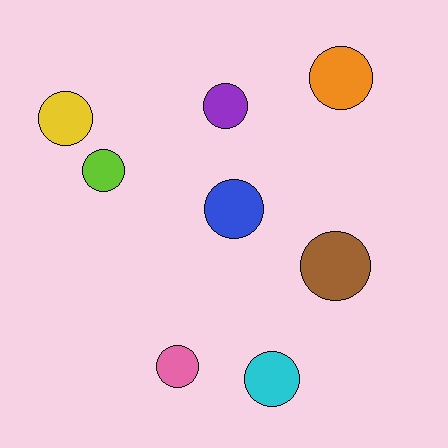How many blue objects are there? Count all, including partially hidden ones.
There is 1 blue object.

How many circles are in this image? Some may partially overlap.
There are 8 circles.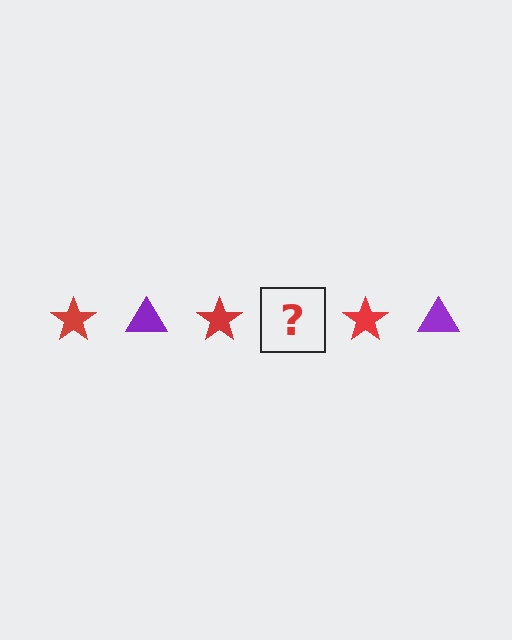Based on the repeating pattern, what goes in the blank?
The blank should be a purple triangle.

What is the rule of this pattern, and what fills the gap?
The rule is that the pattern alternates between red star and purple triangle. The gap should be filled with a purple triangle.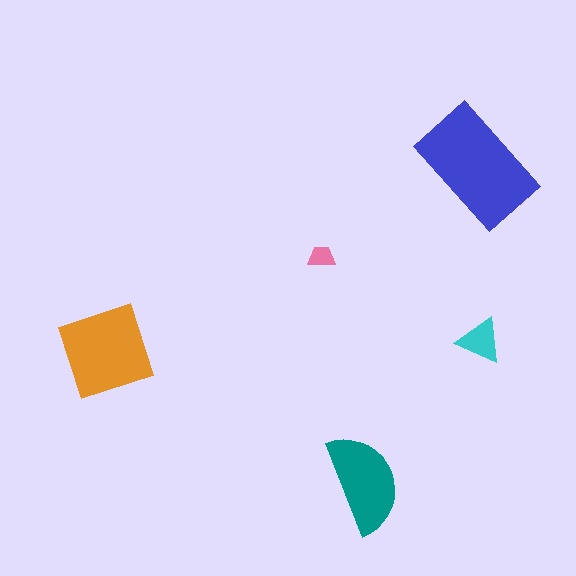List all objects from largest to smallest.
The blue rectangle, the orange square, the teal semicircle, the cyan triangle, the pink trapezoid.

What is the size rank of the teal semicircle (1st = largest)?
3rd.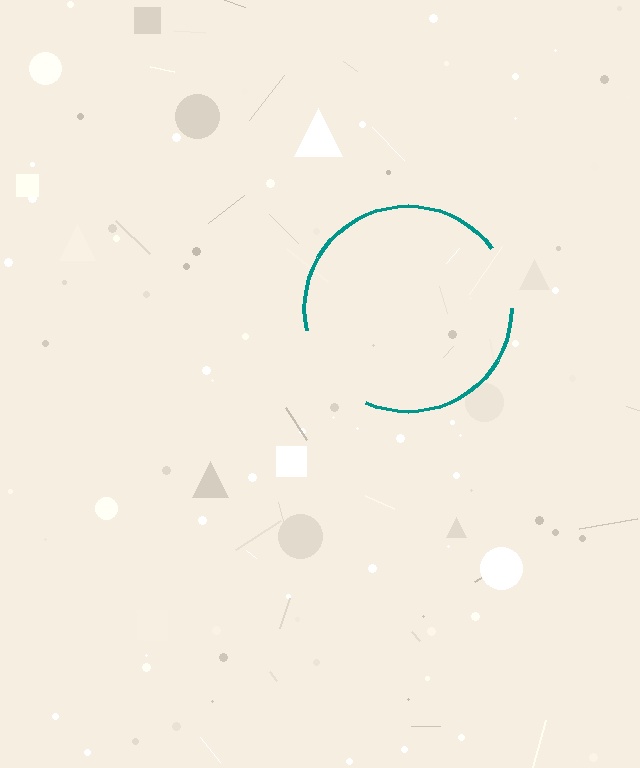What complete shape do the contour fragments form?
The contour fragments form a circle.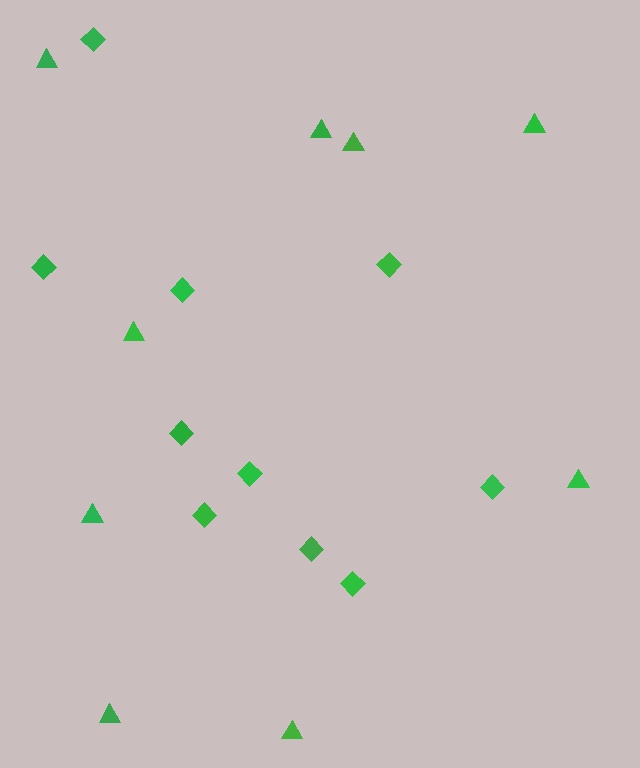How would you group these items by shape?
There are 2 groups: one group of triangles (9) and one group of diamonds (10).